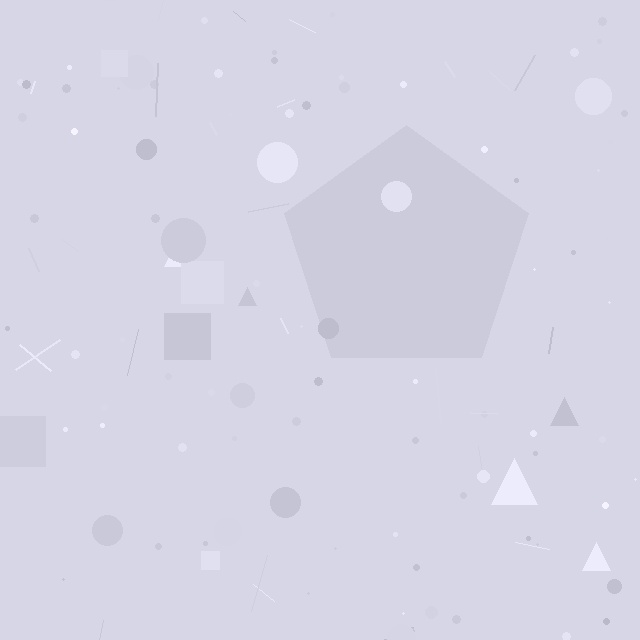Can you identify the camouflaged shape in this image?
The camouflaged shape is a pentagon.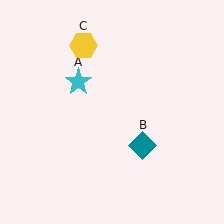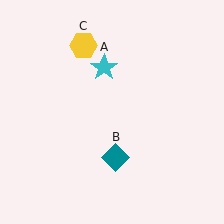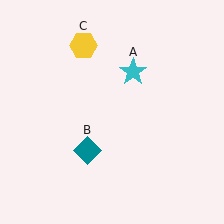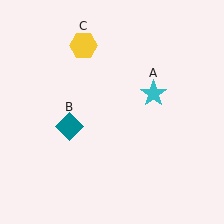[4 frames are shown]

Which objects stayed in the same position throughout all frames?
Yellow hexagon (object C) remained stationary.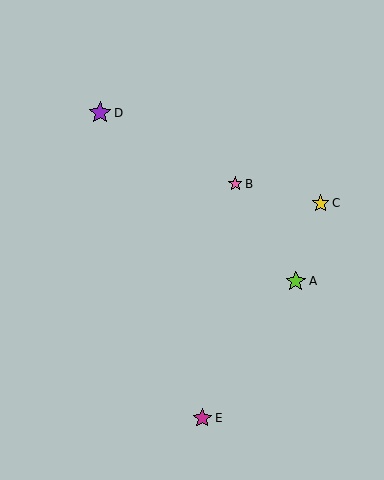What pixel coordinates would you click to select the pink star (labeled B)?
Click at (235, 184) to select the pink star B.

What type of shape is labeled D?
Shape D is a purple star.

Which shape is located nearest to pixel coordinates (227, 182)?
The pink star (labeled B) at (235, 184) is nearest to that location.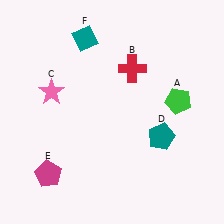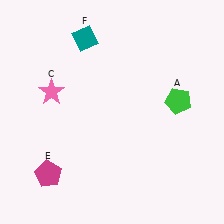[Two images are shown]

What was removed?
The teal pentagon (D), the red cross (B) were removed in Image 2.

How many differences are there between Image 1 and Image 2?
There are 2 differences between the two images.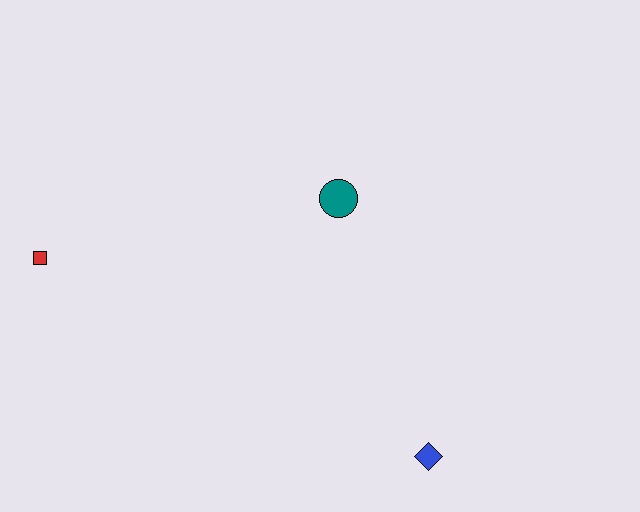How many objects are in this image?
There are 3 objects.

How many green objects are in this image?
There are no green objects.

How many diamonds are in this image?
There is 1 diamond.